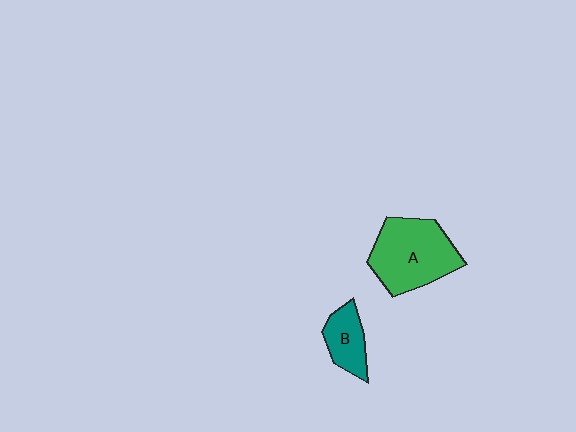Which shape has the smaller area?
Shape B (teal).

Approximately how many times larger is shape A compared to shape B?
Approximately 2.2 times.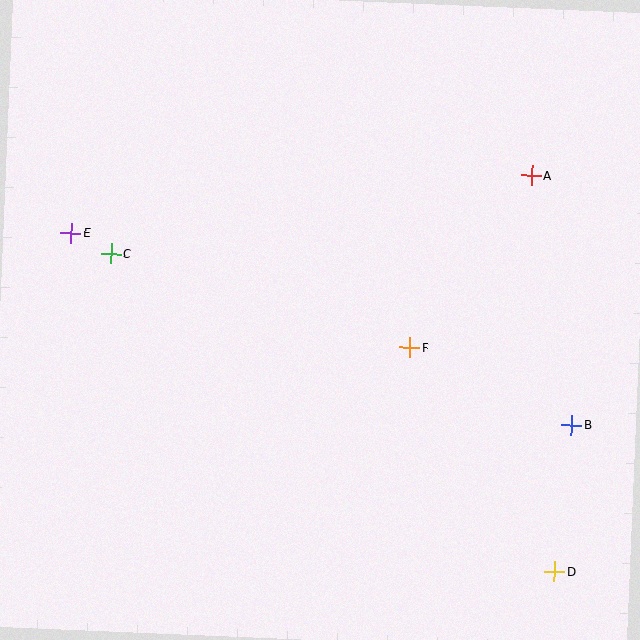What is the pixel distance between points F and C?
The distance between F and C is 313 pixels.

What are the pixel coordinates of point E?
Point E is at (71, 233).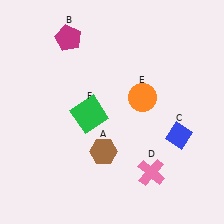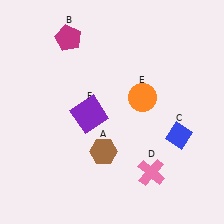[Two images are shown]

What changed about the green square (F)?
In Image 1, F is green. In Image 2, it changed to purple.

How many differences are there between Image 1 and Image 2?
There is 1 difference between the two images.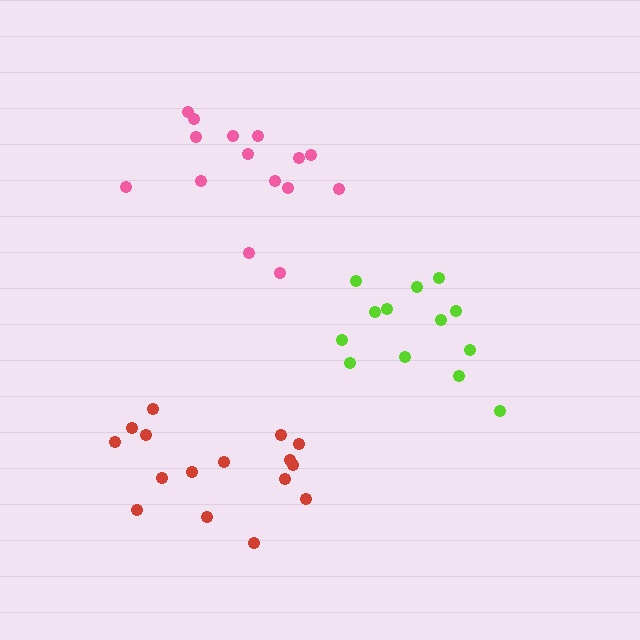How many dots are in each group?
Group 1: 16 dots, Group 2: 13 dots, Group 3: 15 dots (44 total).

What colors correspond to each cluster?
The clusters are colored: red, lime, pink.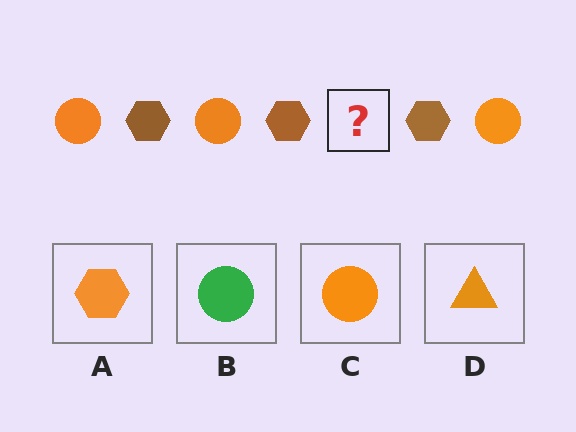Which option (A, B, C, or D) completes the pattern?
C.